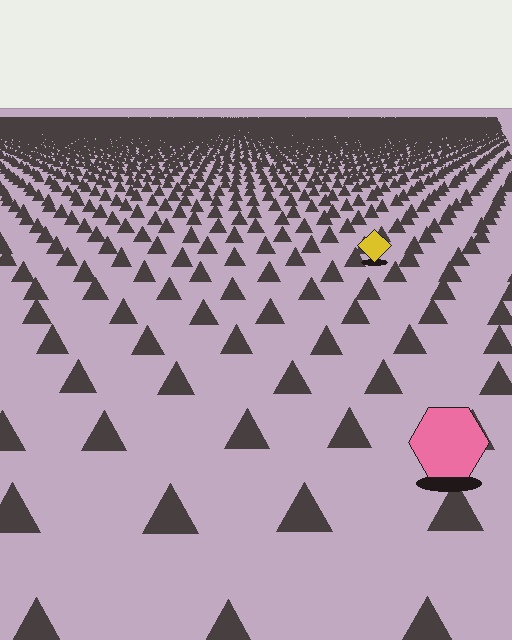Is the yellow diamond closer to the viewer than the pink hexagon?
No. The pink hexagon is closer — you can tell from the texture gradient: the ground texture is coarser near it.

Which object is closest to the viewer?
The pink hexagon is closest. The texture marks near it are larger and more spread out.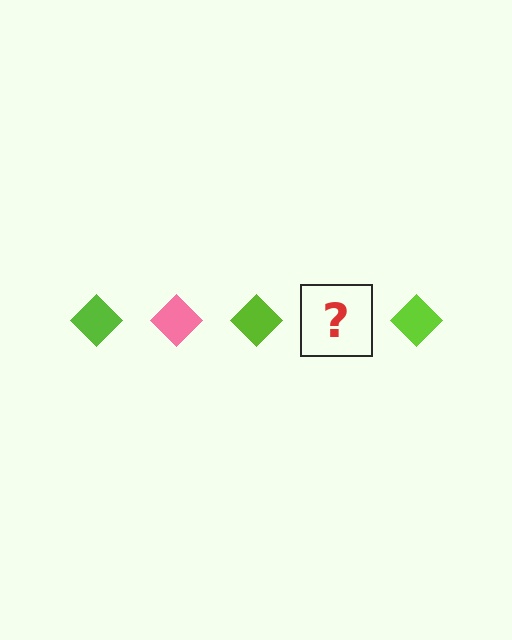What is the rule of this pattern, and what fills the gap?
The rule is that the pattern cycles through lime, pink diamonds. The gap should be filled with a pink diamond.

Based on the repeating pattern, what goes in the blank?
The blank should be a pink diamond.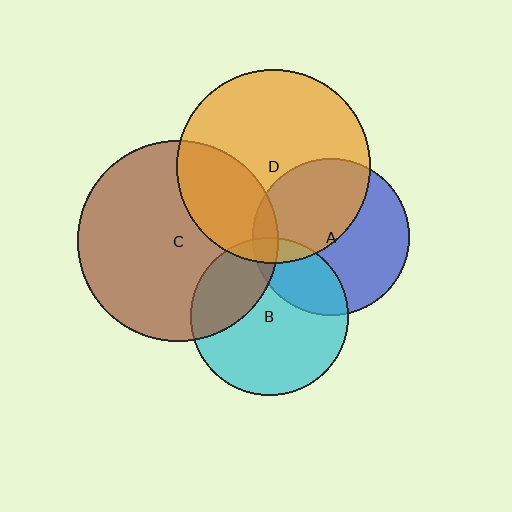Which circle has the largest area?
Circle C (brown).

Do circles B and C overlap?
Yes.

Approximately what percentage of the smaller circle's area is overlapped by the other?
Approximately 30%.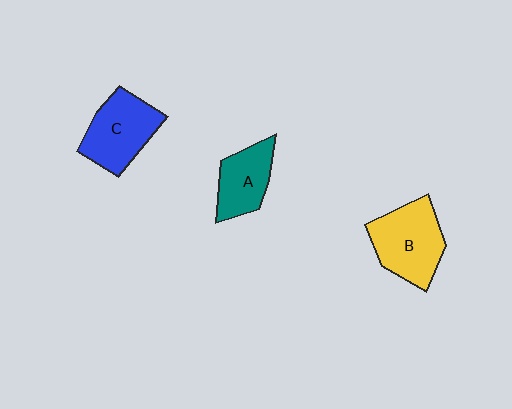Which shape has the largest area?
Shape B (yellow).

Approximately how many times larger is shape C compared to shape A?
Approximately 1.3 times.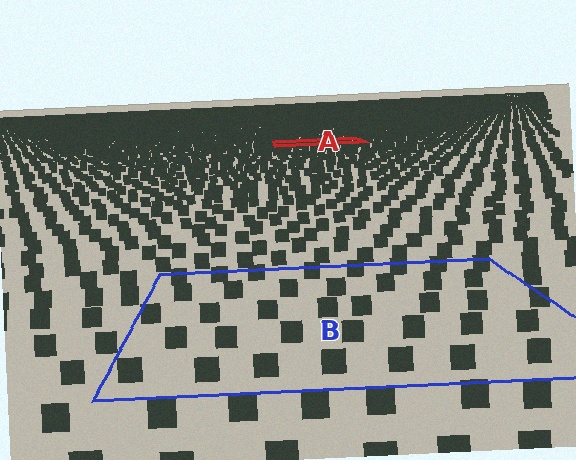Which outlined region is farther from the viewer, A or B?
Region A is farther from the viewer — the texture elements inside it appear smaller and more densely packed.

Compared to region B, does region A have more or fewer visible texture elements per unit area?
Region A has more texture elements per unit area — they are packed more densely because it is farther away.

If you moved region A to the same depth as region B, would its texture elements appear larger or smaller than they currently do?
They would appear larger. At a closer depth, the same texture elements are projected at a bigger on-screen size.